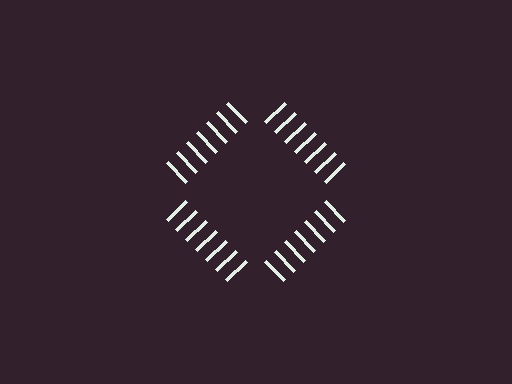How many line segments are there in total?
28 — 7 along each of the 4 edges.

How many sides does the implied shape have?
4 sides — the line-ends trace a square.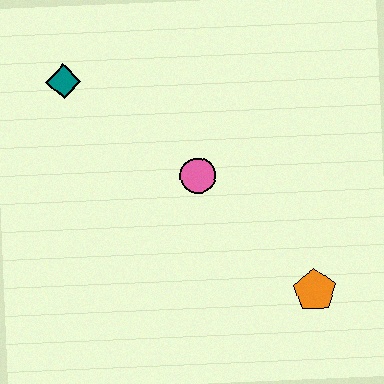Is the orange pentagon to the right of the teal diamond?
Yes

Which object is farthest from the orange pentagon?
The teal diamond is farthest from the orange pentagon.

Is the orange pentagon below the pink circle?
Yes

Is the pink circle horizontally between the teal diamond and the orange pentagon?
Yes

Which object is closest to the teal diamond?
The pink circle is closest to the teal diamond.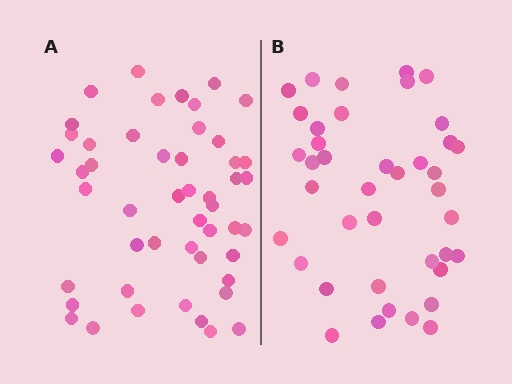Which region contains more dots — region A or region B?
Region A (the left region) has more dots.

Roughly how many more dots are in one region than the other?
Region A has roughly 8 or so more dots than region B.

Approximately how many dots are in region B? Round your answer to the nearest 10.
About 40 dots.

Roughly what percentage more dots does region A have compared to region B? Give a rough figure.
About 20% more.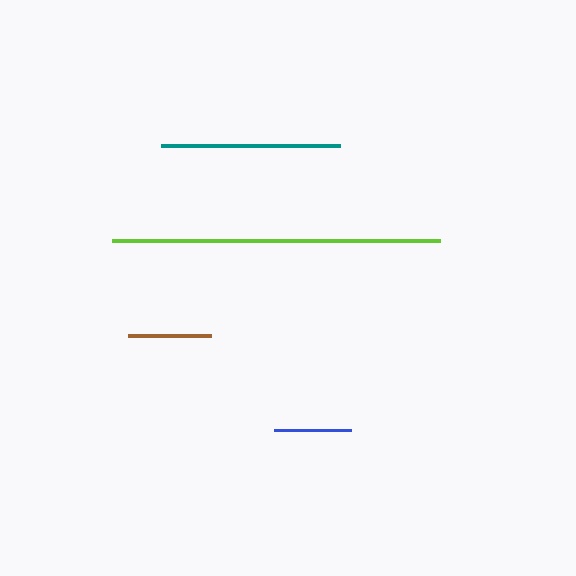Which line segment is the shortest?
The blue line is the shortest at approximately 77 pixels.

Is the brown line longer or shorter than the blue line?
The brown line is longer than the blue line.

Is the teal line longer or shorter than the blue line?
The teal line is longer than the blue line.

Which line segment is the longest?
The lime line is the longest at approximately 329 pixels.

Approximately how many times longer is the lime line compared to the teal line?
The lime line is approximately 1.8 times the length of the teal line.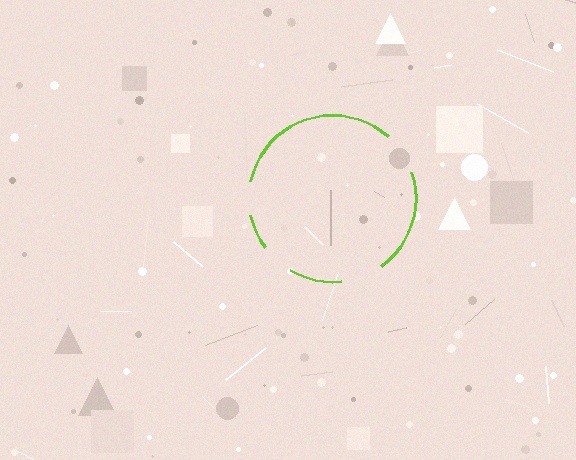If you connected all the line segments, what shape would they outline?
They would outline a circle.